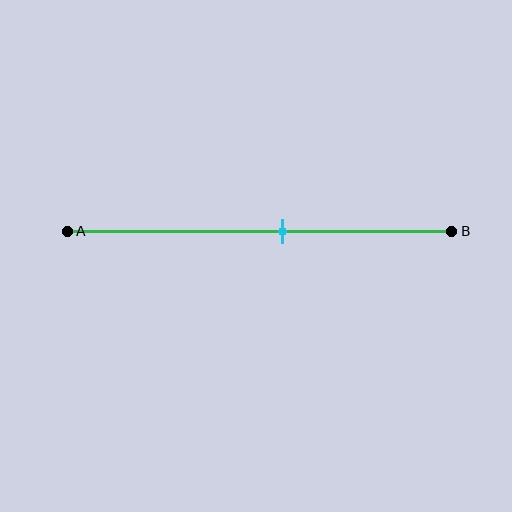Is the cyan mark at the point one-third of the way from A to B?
No, the mark is at about 55% from A, not at the 33% one-third point.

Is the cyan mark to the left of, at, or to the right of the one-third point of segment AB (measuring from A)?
The cyan mark is to the right of the one-third point of segment AB.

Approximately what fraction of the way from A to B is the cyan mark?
The cyan mark is approximately 55% of the way from A to B.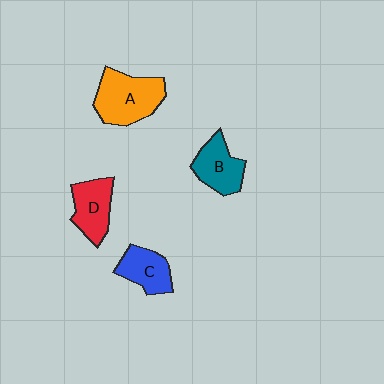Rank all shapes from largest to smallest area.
From largest to smallest: A (orange), D (red), B (teal), C (blue).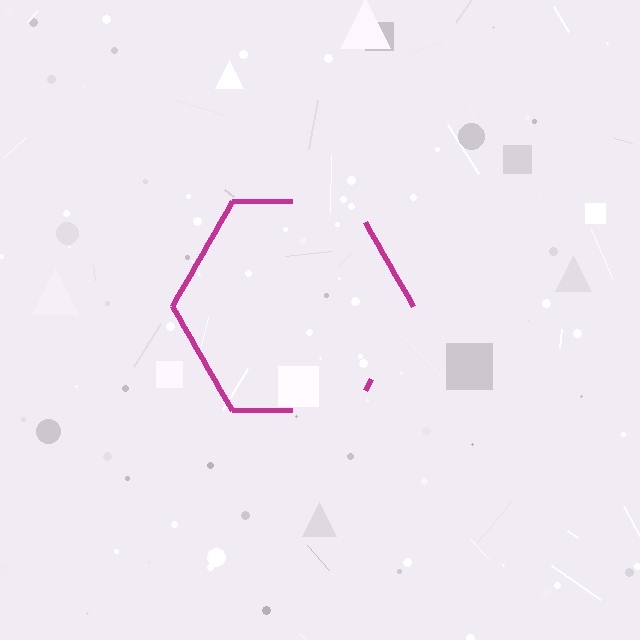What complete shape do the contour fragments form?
The contour fragments form a hexagon.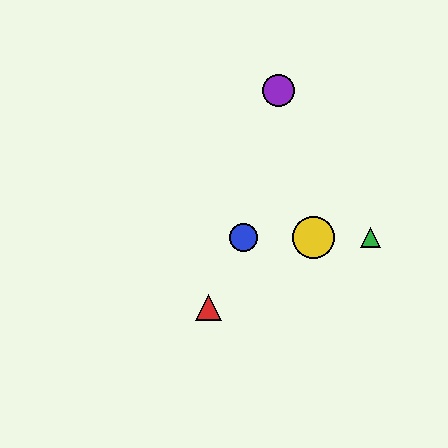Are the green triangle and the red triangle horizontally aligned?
No, the green triangle is at y≈238 and the red triangle is at y≈308.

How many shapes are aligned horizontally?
3 shapes (the blue circle, the green triangle, the yellow circle) are aligned horizontally.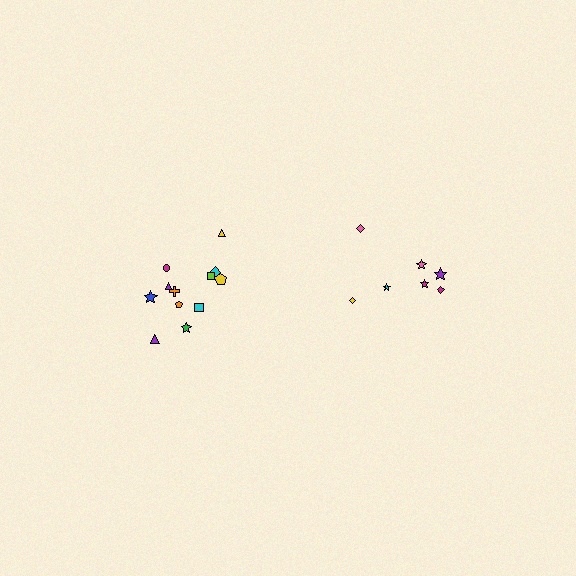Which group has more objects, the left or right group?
The left group.